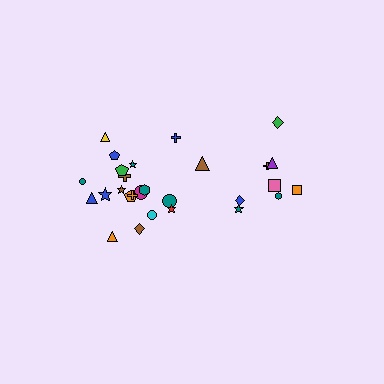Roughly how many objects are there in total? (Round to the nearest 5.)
Roughly 30 objects in total.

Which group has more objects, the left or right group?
The left group.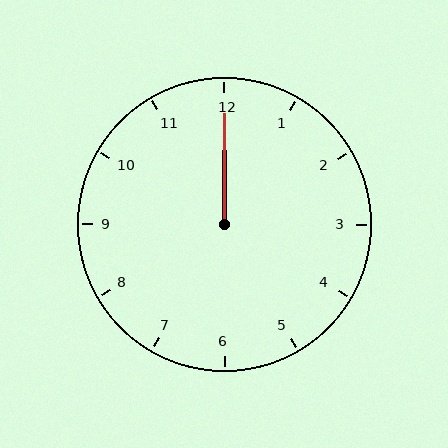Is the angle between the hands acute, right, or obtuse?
It is acute.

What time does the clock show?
12:00.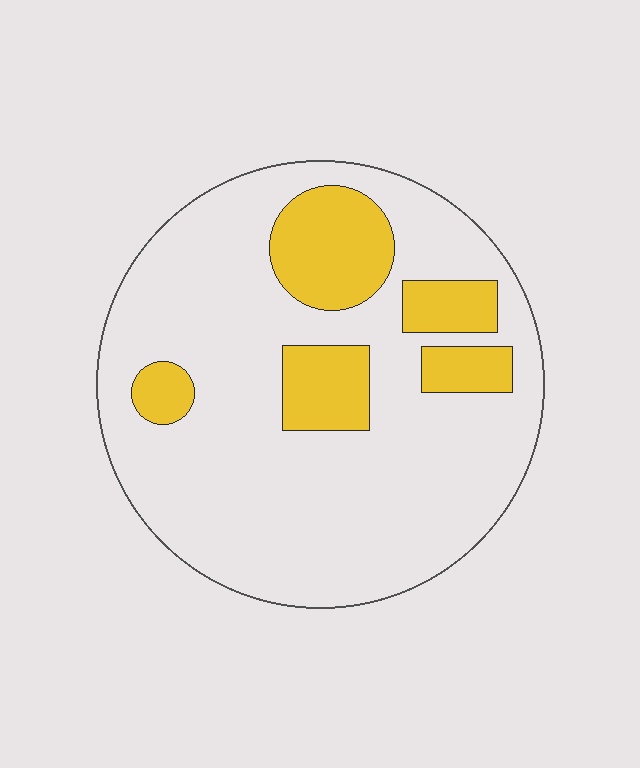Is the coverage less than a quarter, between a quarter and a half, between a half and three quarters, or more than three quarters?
Less than a quarter.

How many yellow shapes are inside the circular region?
5.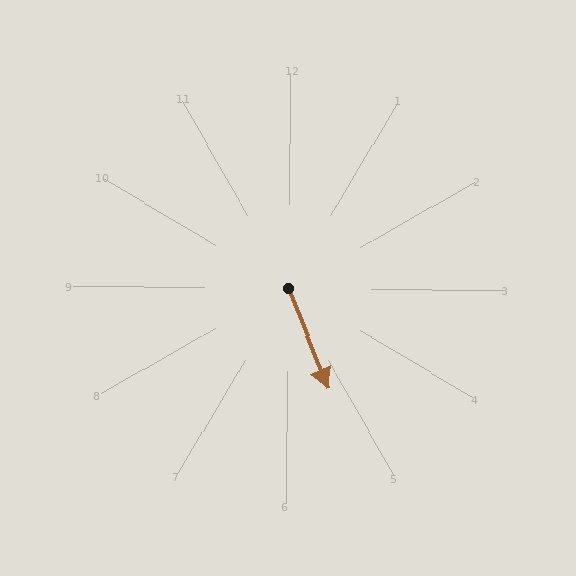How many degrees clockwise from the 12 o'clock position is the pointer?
Approximately 158 degrees.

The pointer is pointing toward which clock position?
Roughly 5 o'clock.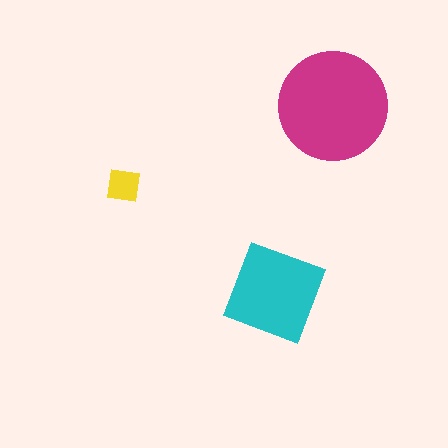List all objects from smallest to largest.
The yellow square, the cyan diamond, the magenta circle.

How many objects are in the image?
There are 3 objects in the image.